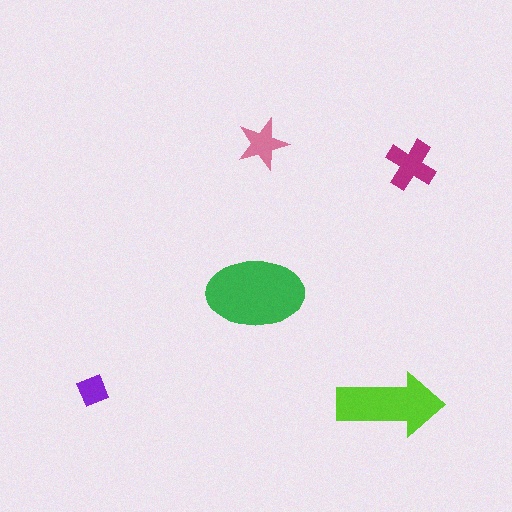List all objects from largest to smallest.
The green ellipse, the lime arrow, the magenta cross, the pink star, the purple diamond.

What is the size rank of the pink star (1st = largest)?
4th.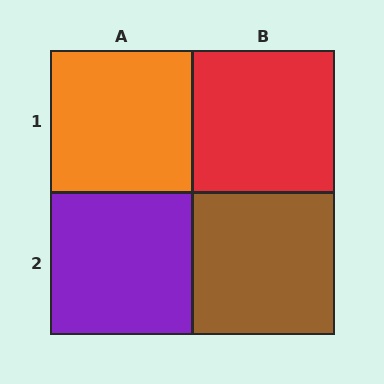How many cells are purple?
1 cell is purple.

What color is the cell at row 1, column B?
Red.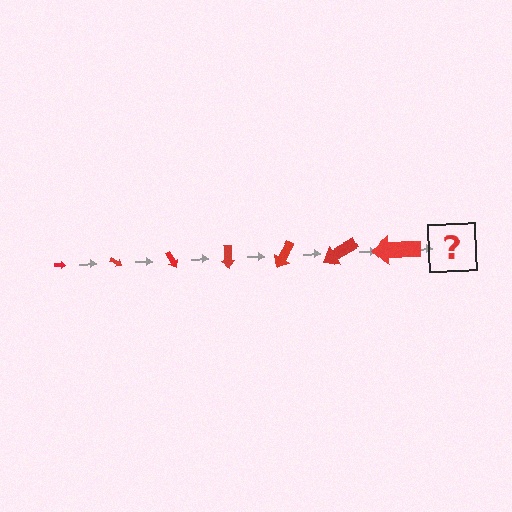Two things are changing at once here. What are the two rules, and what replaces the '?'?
The two rules are that the arrow grows larger each step and it rotates 30 degrees each step. The '?' should be an arrow, larger than the previous one and rotated 210 degrees from the start.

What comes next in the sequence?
The next element should be an arrow, larger than the previous one and rotated 210 degrees from the start.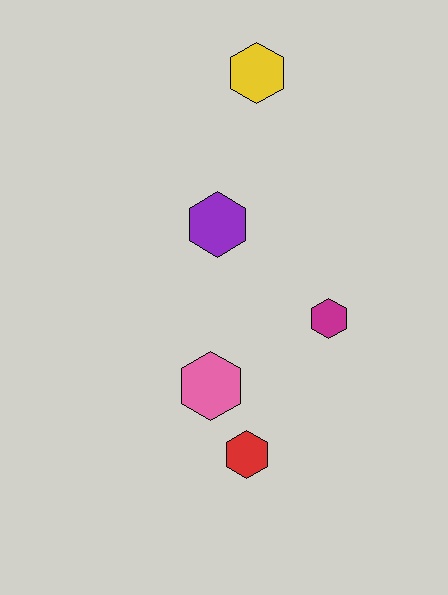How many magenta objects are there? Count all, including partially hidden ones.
There is 1 magenta object.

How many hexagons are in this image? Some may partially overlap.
There are 5 hexagons.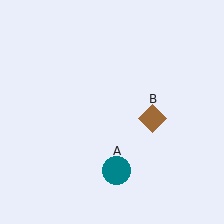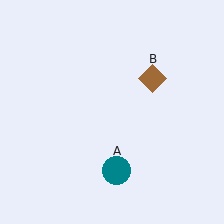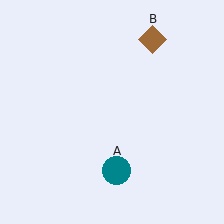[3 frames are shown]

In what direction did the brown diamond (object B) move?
The brown diamond (object B) moved up.